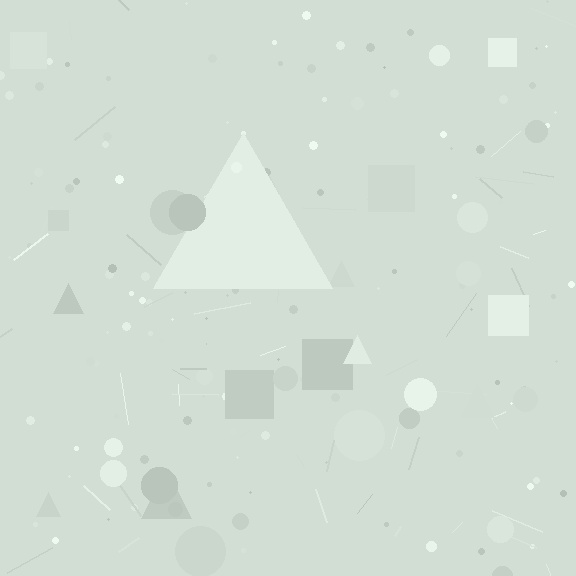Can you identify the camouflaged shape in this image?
The camouflaged shape is a triangle.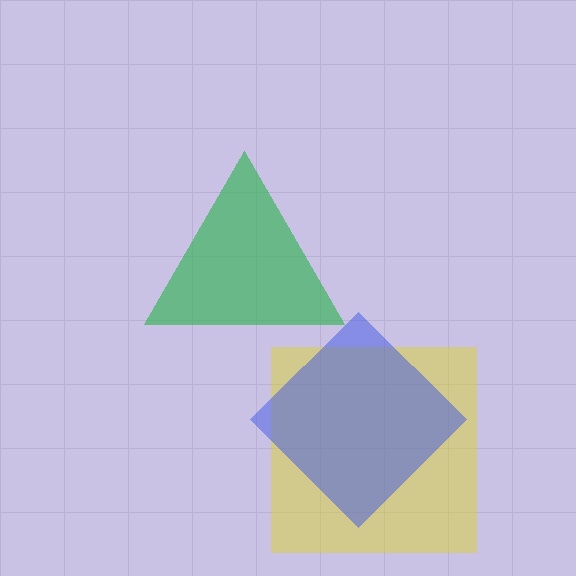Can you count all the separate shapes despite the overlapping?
Yes, there are 3 separate shapes.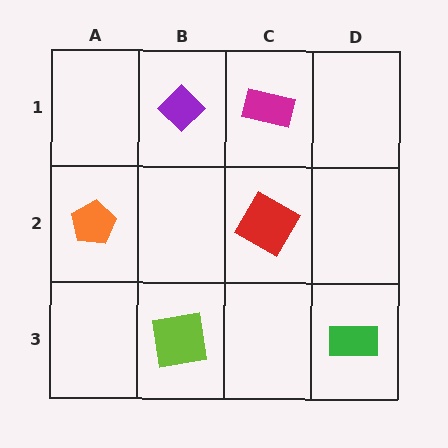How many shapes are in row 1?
2 shapes.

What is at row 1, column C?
A magenta rectangle.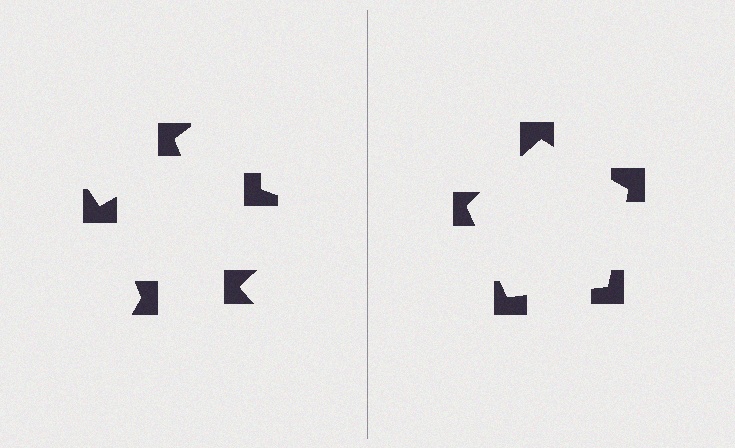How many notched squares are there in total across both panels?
10 — 5 on each side.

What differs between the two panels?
The notched squares are positioned identically on both sides; only the wedge orientations differ. On the right they align to a pentagon; on the left they are misaligned.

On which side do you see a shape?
An illusory pentagon appears on the right side. On the left side the wedge cuts are rotated, so no coherent shape forms.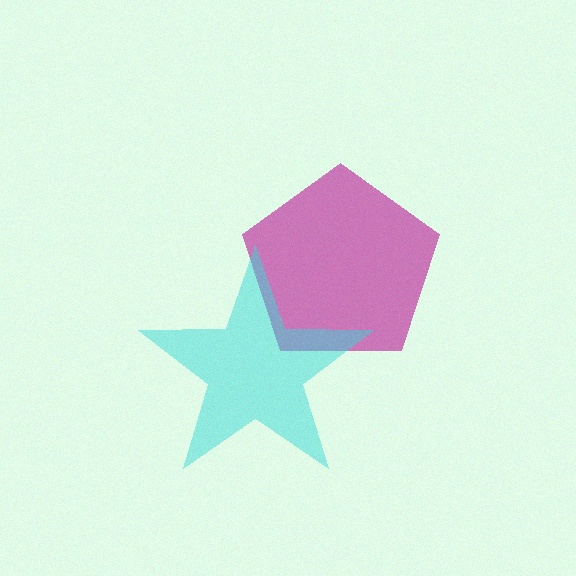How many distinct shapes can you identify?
There are 2 distinct shapes: a magenta pentagon, a cyan star.